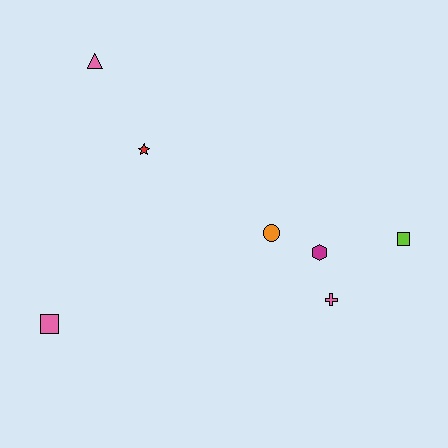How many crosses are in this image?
There is 1 cross.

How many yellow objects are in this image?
There are no yellow objects.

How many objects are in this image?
There are 7 objects.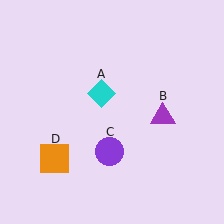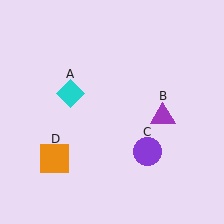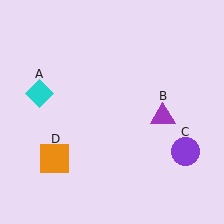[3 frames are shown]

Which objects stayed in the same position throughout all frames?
Purple triangle (object B) and orange square (object D) remained stationary.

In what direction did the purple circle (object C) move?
The purple circle (object C) moved right.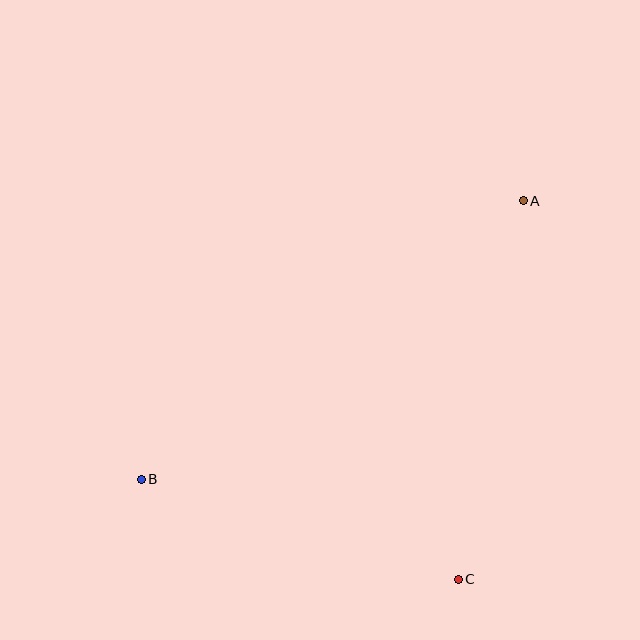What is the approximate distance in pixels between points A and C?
The distance between A and C is approximately 384 pixels.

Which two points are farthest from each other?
Points A and B are farthest from each other.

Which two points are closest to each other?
Points B and C are closest to each other.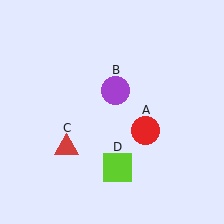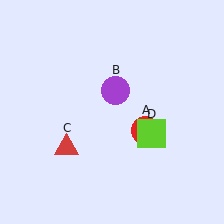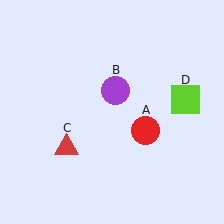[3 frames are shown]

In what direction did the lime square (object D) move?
The lime square (object D) moved up and to the right.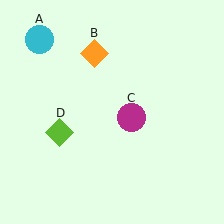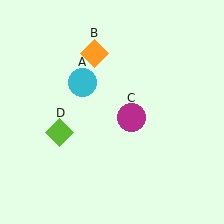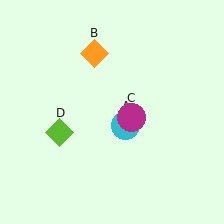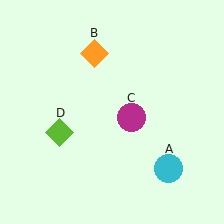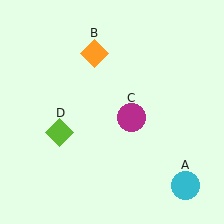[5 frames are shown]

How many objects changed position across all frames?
1 object changed position: cyan circle (object A).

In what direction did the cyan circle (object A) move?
The cyan circle (object A) moved down and to the right.